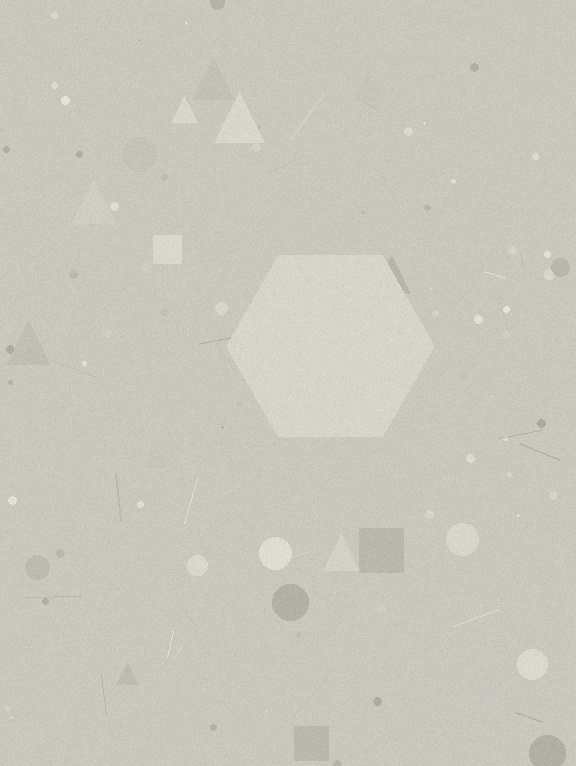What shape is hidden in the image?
A hexagon is hidden in the image.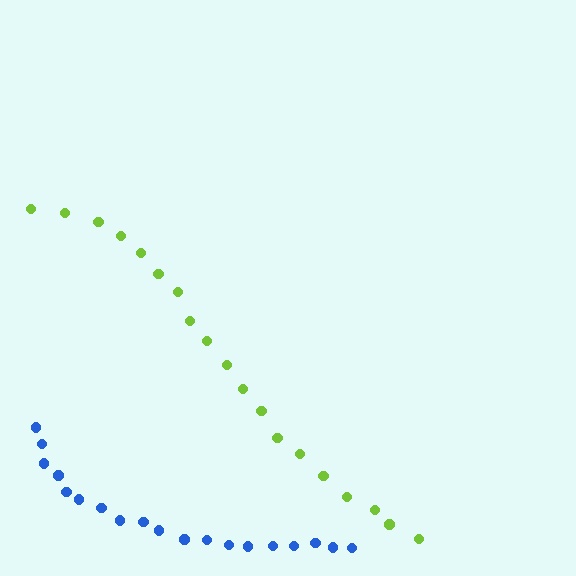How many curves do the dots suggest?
There are 2 distinct paths.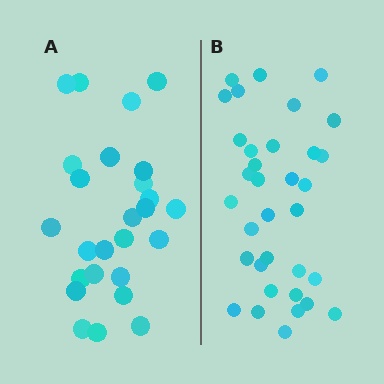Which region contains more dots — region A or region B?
Region B (the right region) has more dots.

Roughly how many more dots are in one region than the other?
Region B has roughly 8 or so more dots than region A.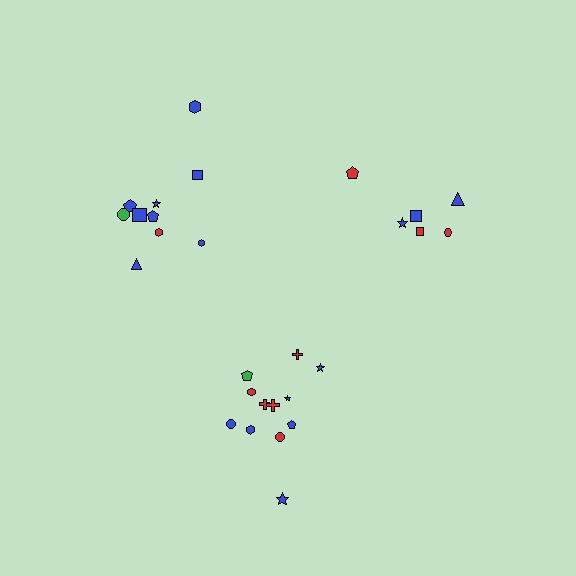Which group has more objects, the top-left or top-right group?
The top-left group.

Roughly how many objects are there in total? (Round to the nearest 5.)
Roughly 30 objects in total.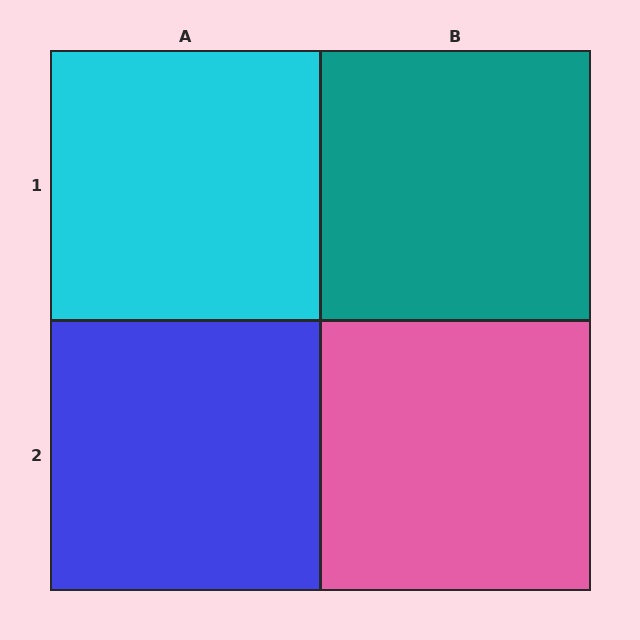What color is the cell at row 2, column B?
Pink.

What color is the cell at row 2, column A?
Blue.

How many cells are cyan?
1 cell is cyan.